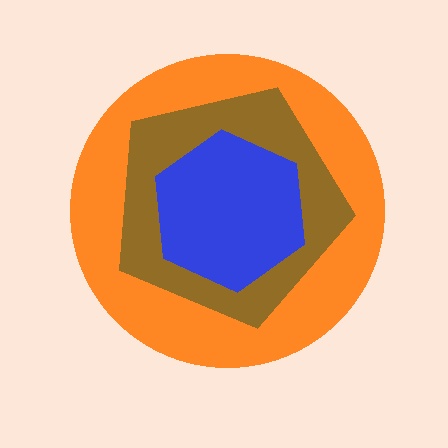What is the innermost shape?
The blue hexagon.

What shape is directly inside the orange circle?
The brown pentagon.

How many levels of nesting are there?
3.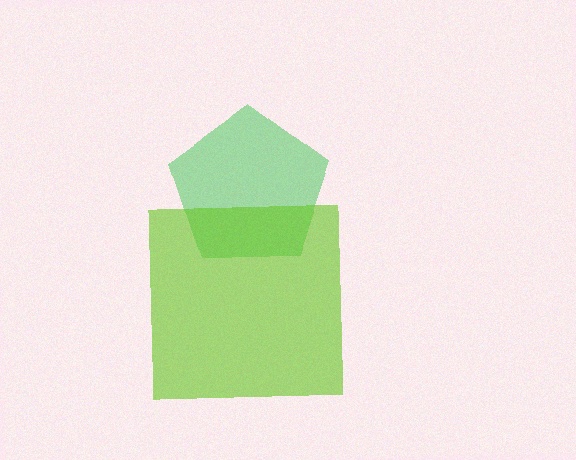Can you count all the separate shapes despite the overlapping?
Yes, there are 2 separate shapes.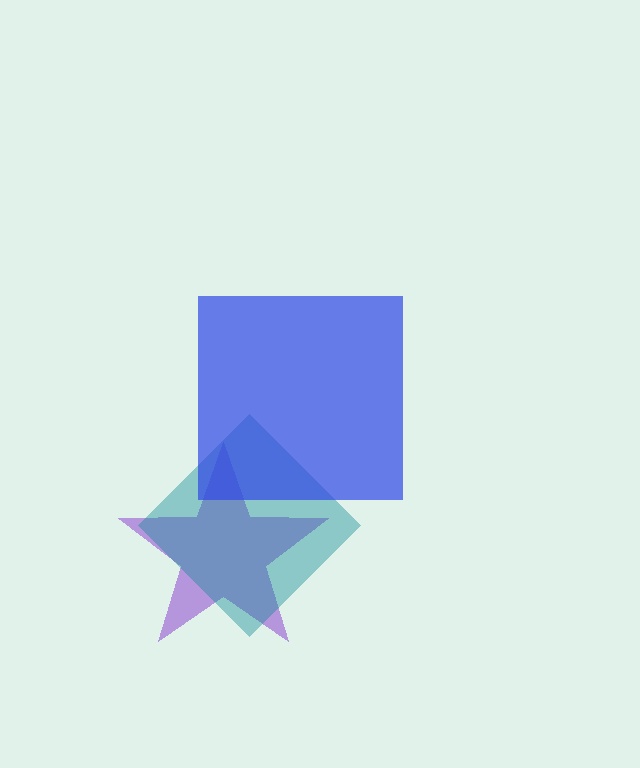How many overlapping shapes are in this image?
There are 3 overlapping shapes in the image.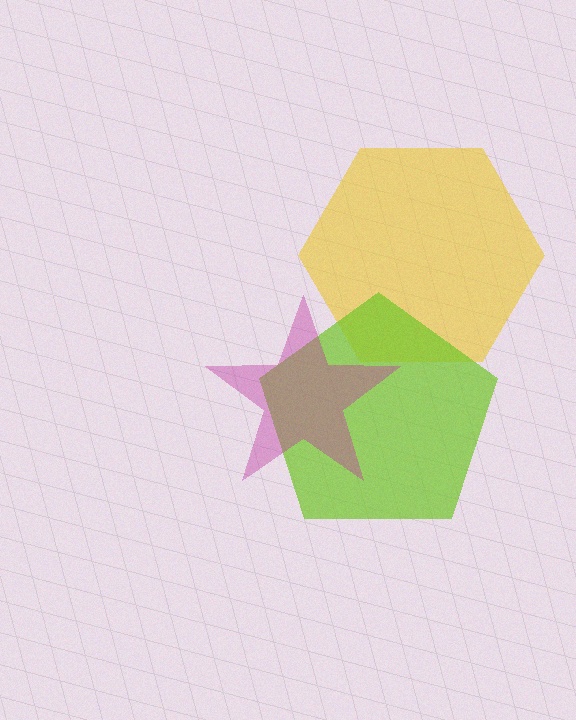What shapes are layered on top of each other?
The layered shapes are: a yellow hexagon, a lime pentagon, a magenta star.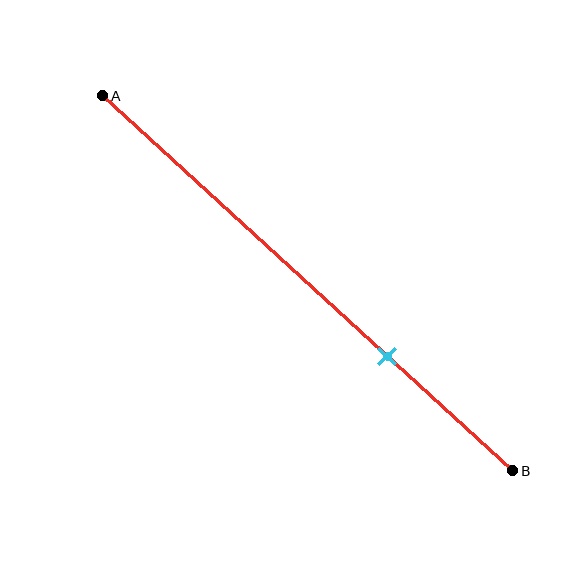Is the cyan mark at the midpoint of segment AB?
No, the mark is at about 70% from A, not at the 50% midpoint.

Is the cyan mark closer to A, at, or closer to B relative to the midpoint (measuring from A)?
The cyan mark is closer to point B than the midpoint of segment AB.